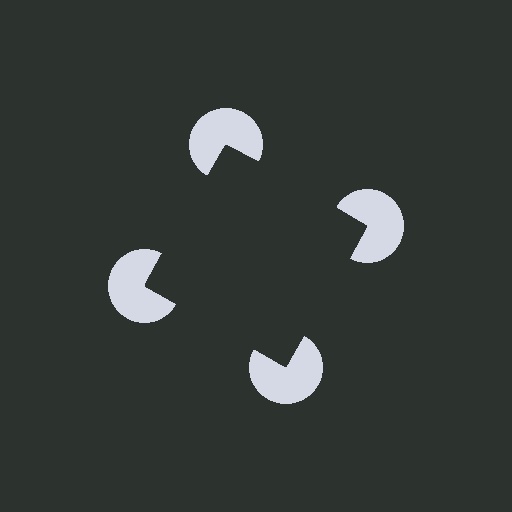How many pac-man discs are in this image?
There are 4 — one at each vertex of the illusory square.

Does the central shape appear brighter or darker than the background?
It typically appears slightly darker than the background, even though no actual brightness change is drawn.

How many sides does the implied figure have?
4 sides.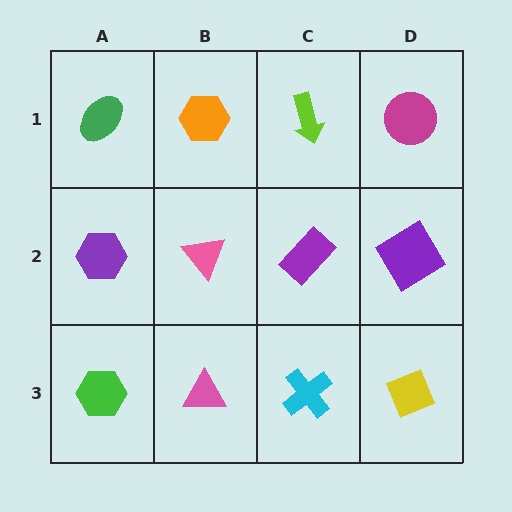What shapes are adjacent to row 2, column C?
A lime arrow (row 1, column C), a cyan cross (row 3, column C), a pink triangle (row 2, column B), a purple diamond (row 2, column D).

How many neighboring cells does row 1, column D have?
2.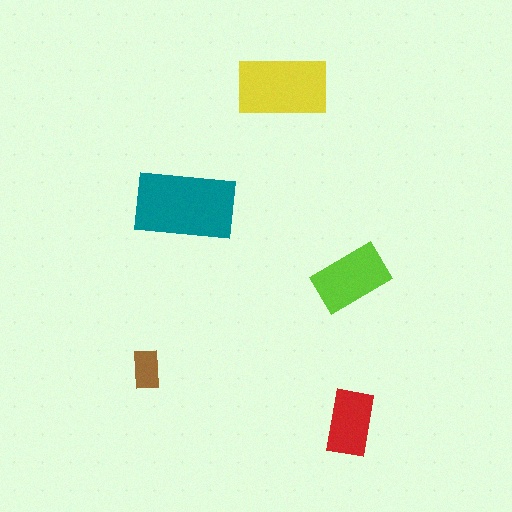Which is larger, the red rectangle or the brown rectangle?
The red one.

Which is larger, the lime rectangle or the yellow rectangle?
The yellow one.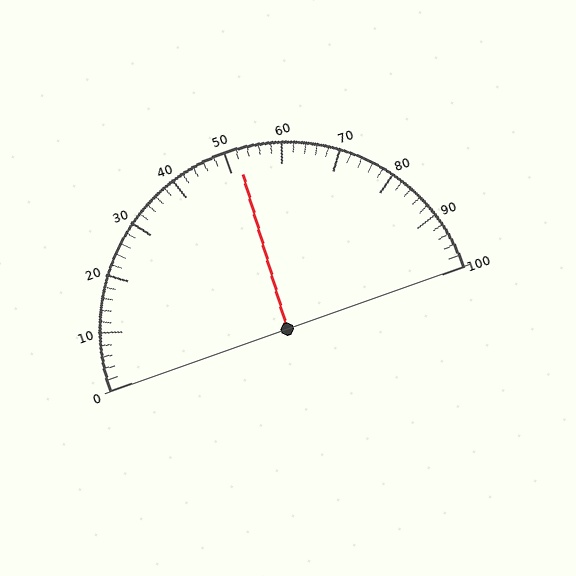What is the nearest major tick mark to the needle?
The nearest major tick mark is 50.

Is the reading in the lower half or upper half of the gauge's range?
The reading is in the upper half of the range (0 to 100).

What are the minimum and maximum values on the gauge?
The gauge ranges from 0 to 100.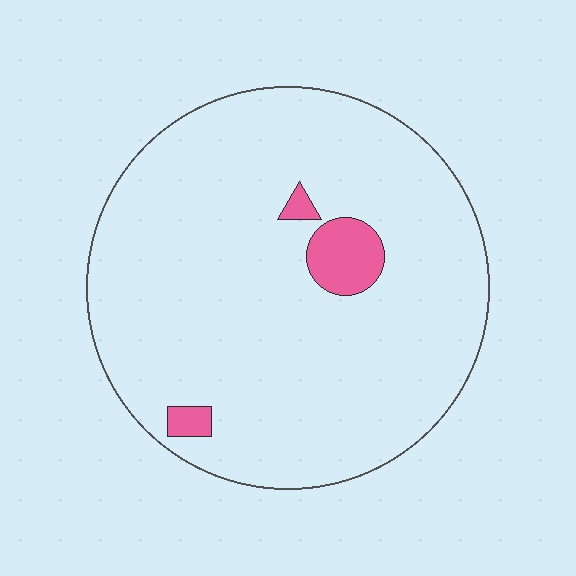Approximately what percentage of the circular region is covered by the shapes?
Approximately 5%.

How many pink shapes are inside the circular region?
3.